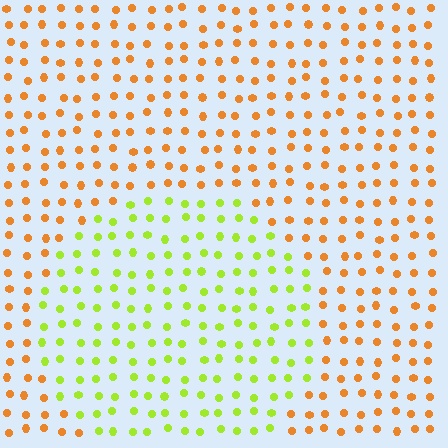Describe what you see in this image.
The image is filled with small orange elements in a uniform arrangement. A circle-shaped region is visible where the elements are tinted to a slightly different hue, forming a subtle color boundary.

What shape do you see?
I see a circle.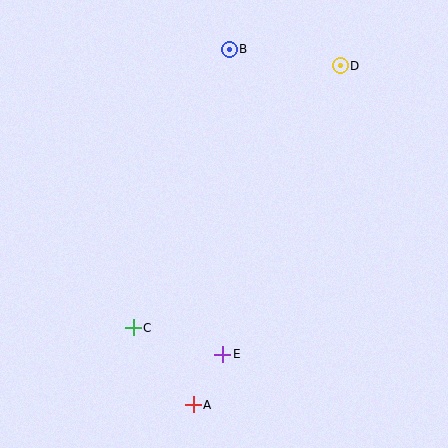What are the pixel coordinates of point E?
Point E is at (223, 354).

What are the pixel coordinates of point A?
Point A is at (193, 405).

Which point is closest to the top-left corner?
Point B is closest to the top-left corner.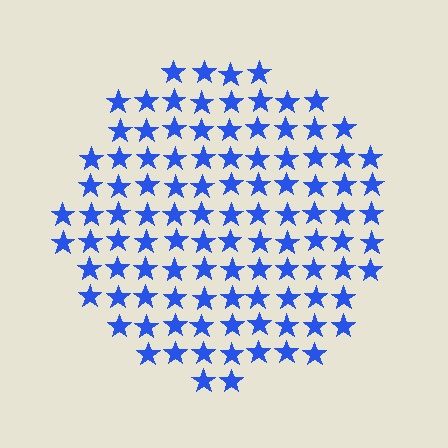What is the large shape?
The large shape is a circle.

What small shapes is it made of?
It is made of small stars.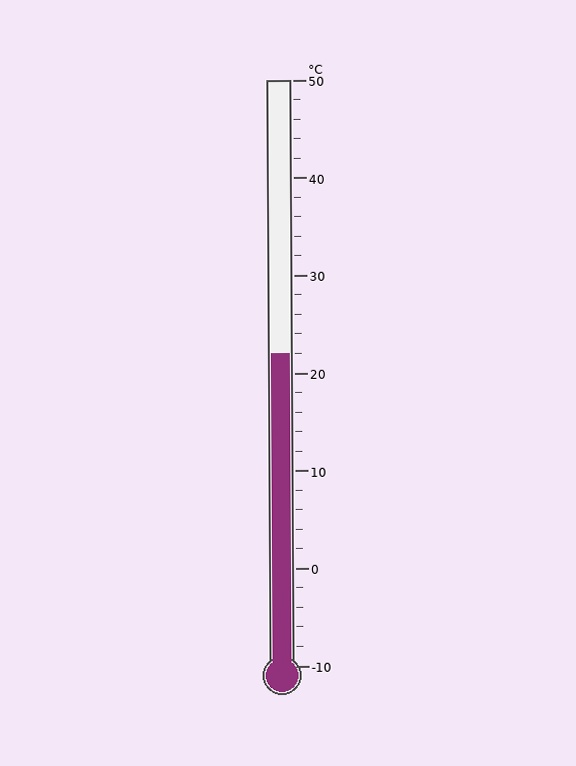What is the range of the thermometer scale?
The thermometer scale ranges from -10°C to 50°C.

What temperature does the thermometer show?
The thermometer shows approximately 22°C.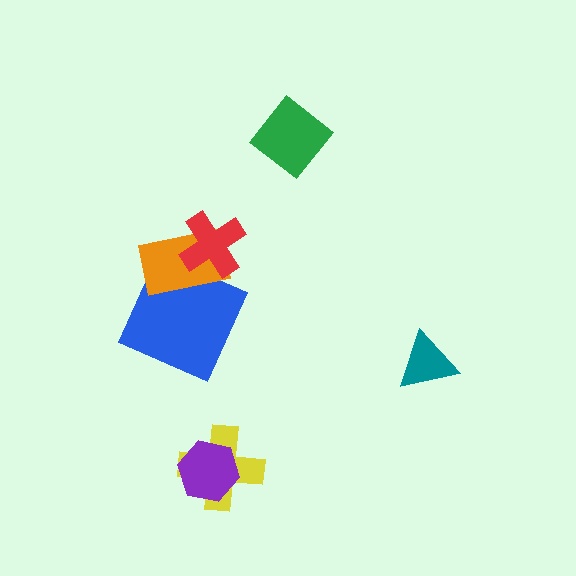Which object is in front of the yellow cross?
The purple hexagon is in front of the yellow cross.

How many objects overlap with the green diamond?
0 objects overlap with the green diamond.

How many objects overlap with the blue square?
1 object overlaps with the blue square.